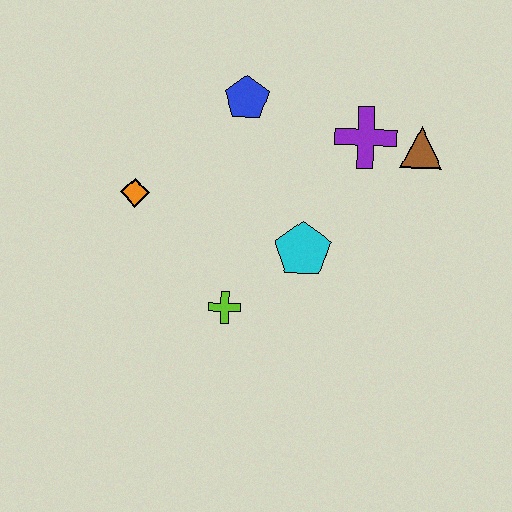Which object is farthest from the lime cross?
The brown triangle is farthest from the lime cross.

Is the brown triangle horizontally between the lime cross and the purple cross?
No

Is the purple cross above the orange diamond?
Yes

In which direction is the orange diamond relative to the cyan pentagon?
The orange diamond is to the left of the cyan pentagon.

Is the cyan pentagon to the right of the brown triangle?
No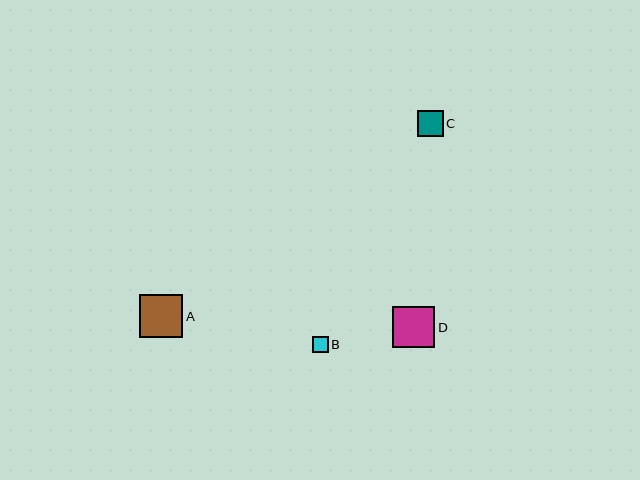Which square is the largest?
Square A is the largest with a size of approximately 43 pixels.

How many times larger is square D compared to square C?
Square D is approximately 1.6 times the size of square C.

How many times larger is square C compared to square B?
Square C is approximately 1.7 times the size of square B.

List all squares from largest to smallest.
From largest to smallest: A, D, C, B.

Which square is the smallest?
Square B is the smallest with a size of approximately 15 pixels.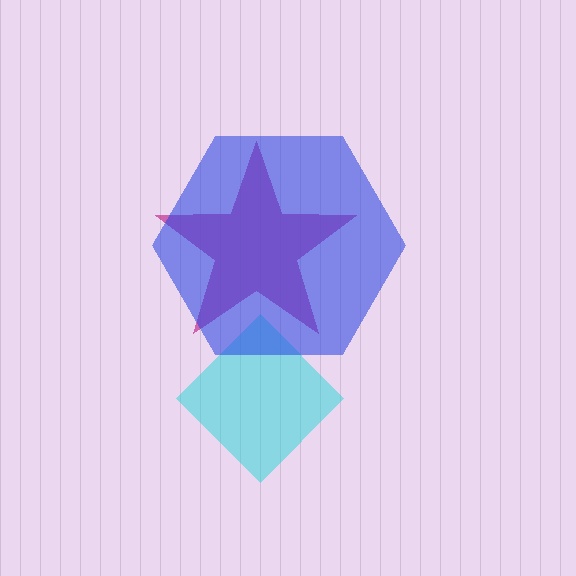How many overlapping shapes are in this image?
There are 3 overlapping shapes in the image.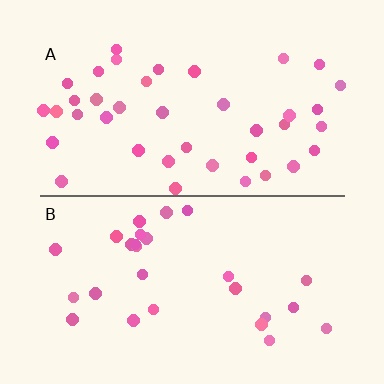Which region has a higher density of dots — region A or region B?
A (the top).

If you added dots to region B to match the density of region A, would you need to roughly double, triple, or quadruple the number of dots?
Approximately double.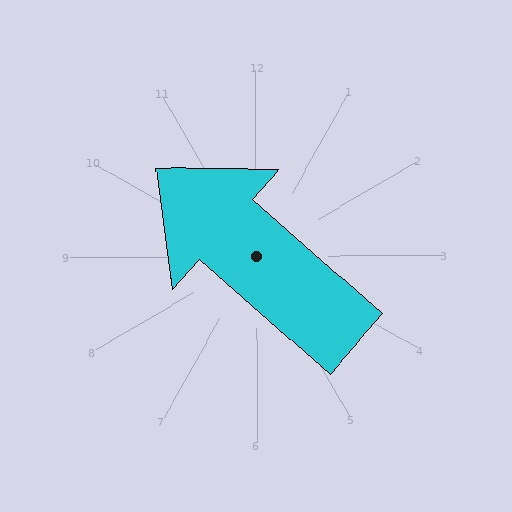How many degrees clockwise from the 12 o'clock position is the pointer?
Approximately 312 degrees.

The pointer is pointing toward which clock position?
Roughly 10 o'clock.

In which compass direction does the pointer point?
Northwest.